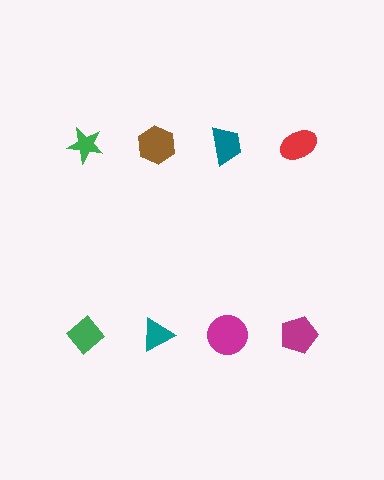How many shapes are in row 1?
4 shapes.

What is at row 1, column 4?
A red ellipse.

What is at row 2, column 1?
A green diamond.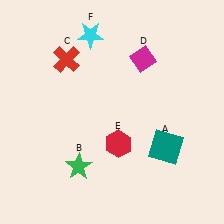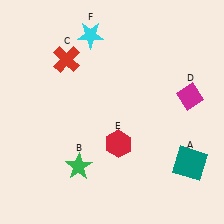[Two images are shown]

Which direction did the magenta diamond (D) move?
The magenta diamond (D) moved right.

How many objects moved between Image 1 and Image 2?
2 objects moved between the two images.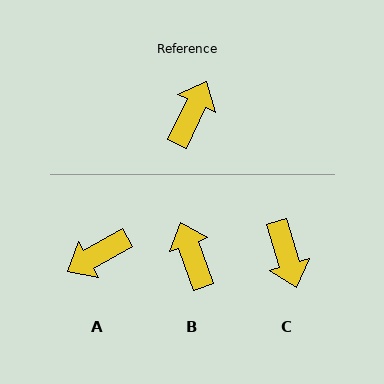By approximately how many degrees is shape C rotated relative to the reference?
Approximately 138 degrees clockwise.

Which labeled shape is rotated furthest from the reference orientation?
A, about 145 degrees away.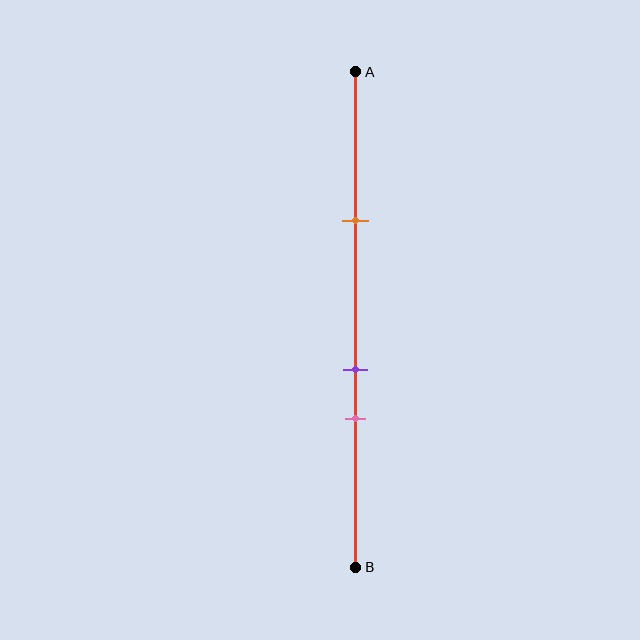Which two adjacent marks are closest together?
The purple and pink marks are the closest adjacent pair.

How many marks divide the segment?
There are 3 marks dividing the segment.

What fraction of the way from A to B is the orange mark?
The orange mark is approximately 30% (0.3) of the way from A to B.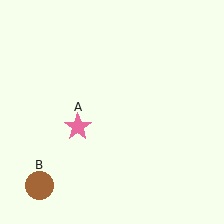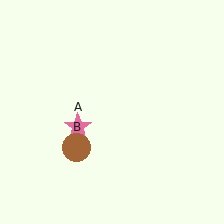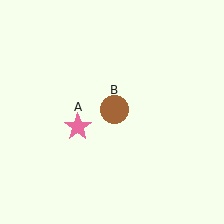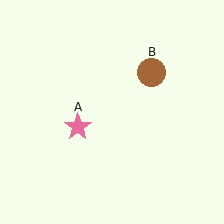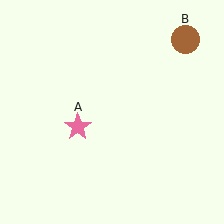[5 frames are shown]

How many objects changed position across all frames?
1 object changed position: brown circle (object B).